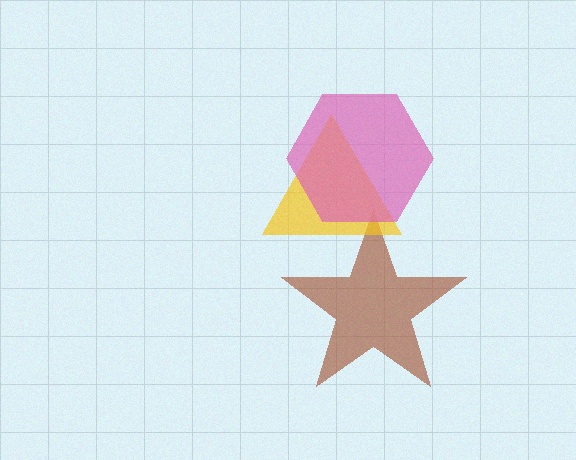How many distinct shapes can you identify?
There are 3 distinct shapes: a brown star, a yellow triangle, a pink hexagon.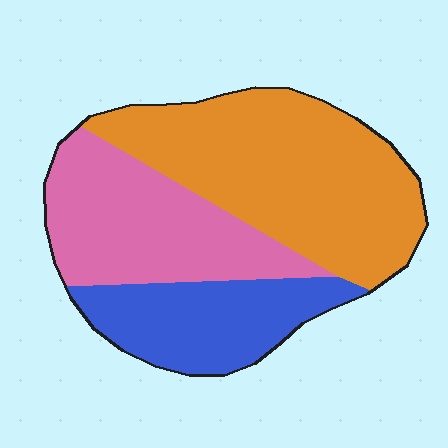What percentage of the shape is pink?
Pink takes up between a quarter and a half of the shape.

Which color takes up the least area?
Blue, at roughly 25%.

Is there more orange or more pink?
Orange.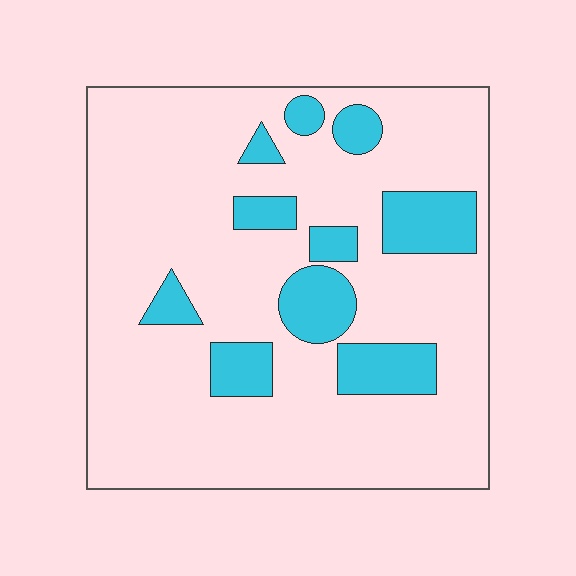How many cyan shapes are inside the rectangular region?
10.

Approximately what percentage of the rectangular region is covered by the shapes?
Approximately 20%.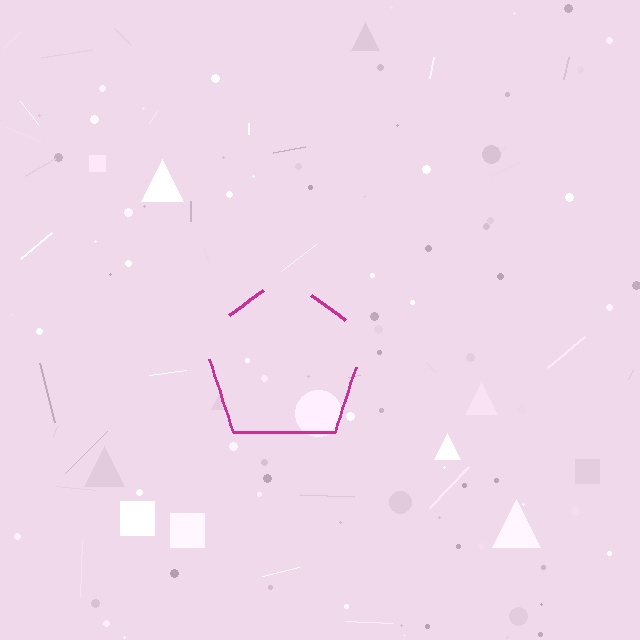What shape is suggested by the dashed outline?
The dashed outline suggests a pentagon.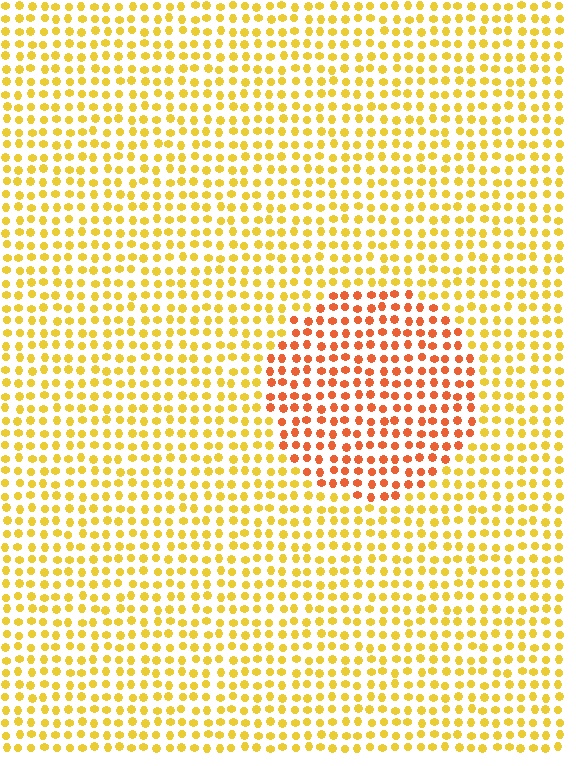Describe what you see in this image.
The image is filled with small yellow elements in a uniform arrangement. A circle-shaped region is visible where the elements are tinted to a slightly different hue, forming a subtle color boundary.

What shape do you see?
I see a circle.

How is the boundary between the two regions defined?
The boundary is defined purely by a slight shift in hue (about 36 degrees). Spacing, size, and orientation are identical on both sides.